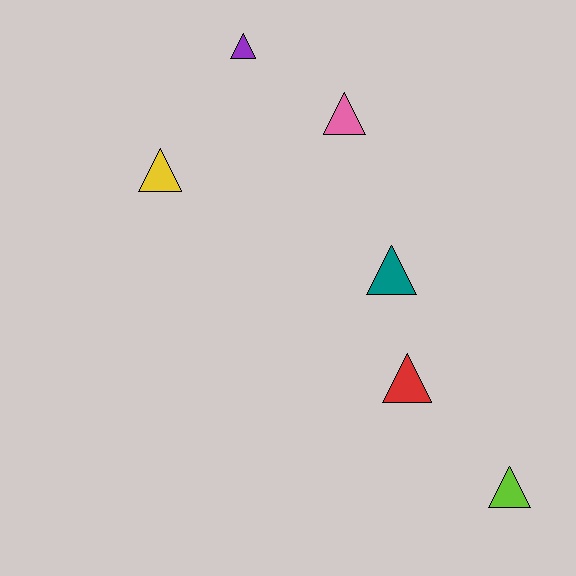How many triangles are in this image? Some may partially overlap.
There are 6 triangles.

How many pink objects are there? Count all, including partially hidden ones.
There is 1 pink object.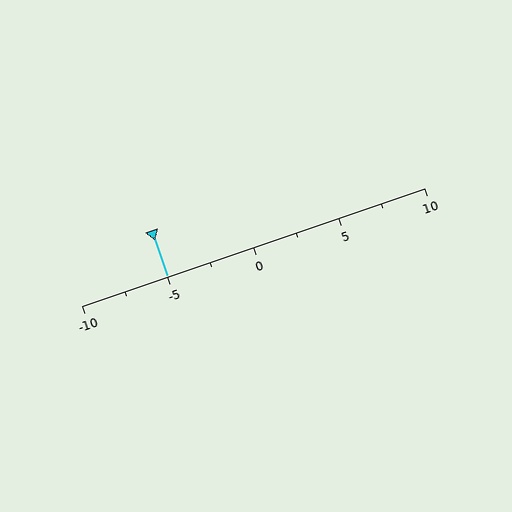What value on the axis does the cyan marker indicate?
The marker indicates approximately -5.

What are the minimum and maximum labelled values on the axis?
The axis runs from -10 to 10.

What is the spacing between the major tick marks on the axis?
The major ticks are spaced 5 apart.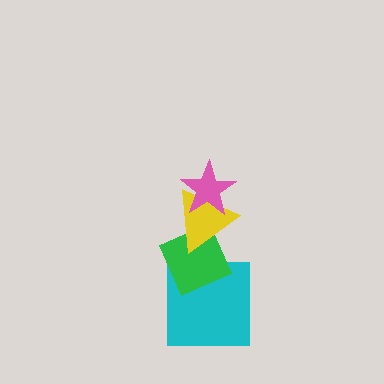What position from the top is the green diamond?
The green diamond is 3rd from the top.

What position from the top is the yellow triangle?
The yellow triangle is 2nd from the top.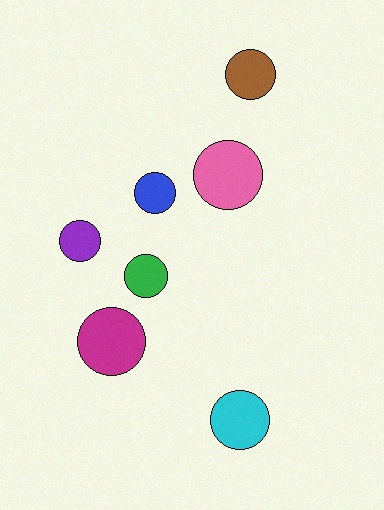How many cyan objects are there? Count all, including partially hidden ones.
There is 1 cyan object.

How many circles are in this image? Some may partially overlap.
There are 7 circles.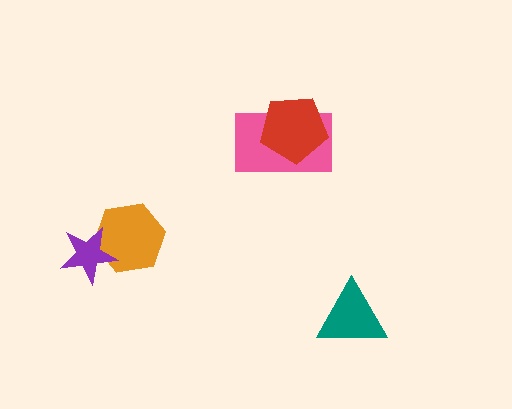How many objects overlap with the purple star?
1 object overlaps with the purple star.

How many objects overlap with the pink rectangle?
1 object overlaps with the pink rectangle.